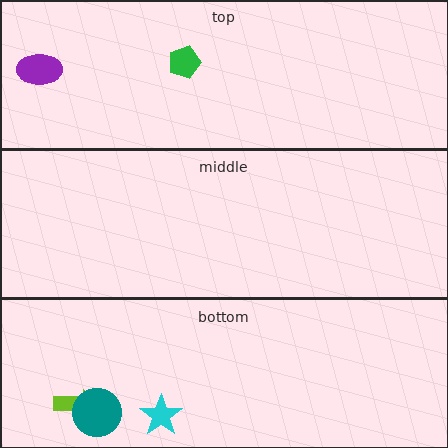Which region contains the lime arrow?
The bottom region.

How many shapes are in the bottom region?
3.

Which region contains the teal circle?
The bottom region.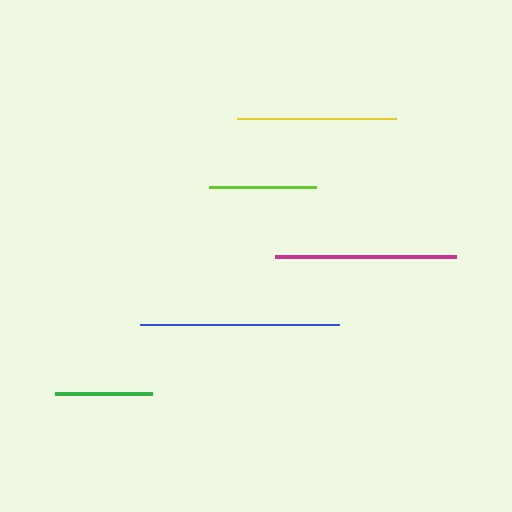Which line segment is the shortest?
The green line is the shortest at approximately 97 pixels.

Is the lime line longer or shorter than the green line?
The lime line is longer than the green line.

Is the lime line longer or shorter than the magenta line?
The magenta line is longer than the lime line.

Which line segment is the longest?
The blue line is the longest at approximately 199 pixels.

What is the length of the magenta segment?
The magenta segment is approximately 181 pixels long.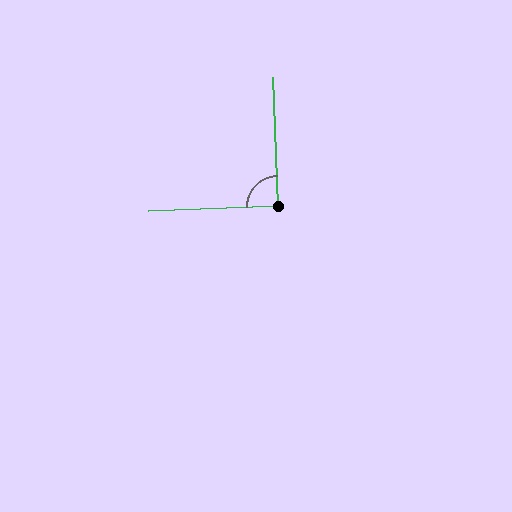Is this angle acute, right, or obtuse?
It is approximately a right angle.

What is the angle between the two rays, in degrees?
Approximately 90 degrees.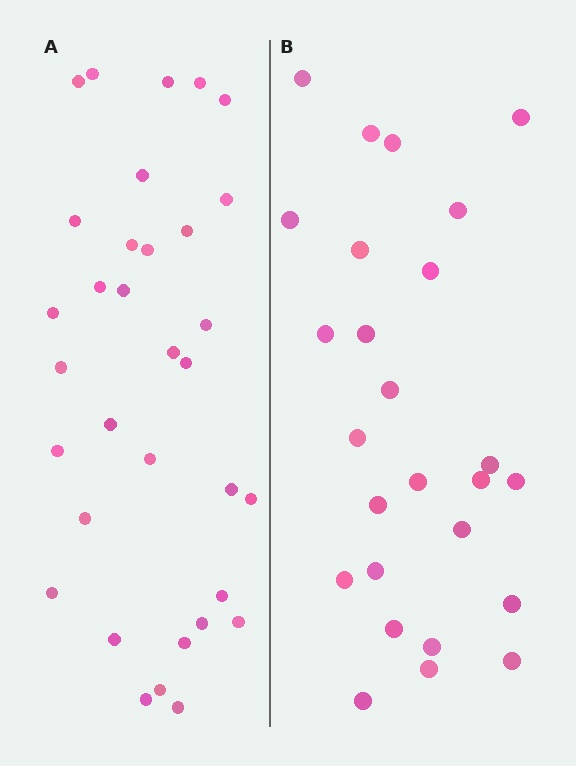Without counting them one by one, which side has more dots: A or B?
Region A (the left region) has more dots.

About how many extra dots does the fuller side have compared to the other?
Region A has roughly 8 or so more dots than region B.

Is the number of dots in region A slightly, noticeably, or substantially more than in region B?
Region A has noticeably more, but not dramatically so. The ratio is roughly 1.3 to 1.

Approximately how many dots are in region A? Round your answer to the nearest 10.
About 30 dots. (The exact count is 33, which rounds to 30.)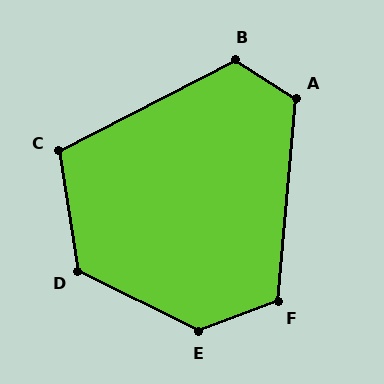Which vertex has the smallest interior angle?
C, at approximately 109 degrees.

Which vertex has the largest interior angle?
E, at approximately 133 degrees.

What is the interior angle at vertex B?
Approximately 120 degrees (obtuse).